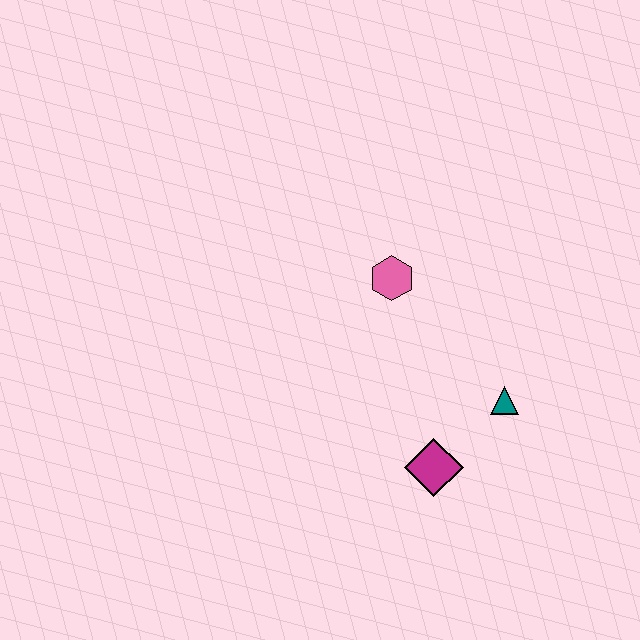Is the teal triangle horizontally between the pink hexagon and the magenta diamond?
No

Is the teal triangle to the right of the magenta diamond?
Yes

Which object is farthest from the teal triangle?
The pink hexagon is farthest from the teal triangle.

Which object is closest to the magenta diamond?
The teal triangle is closest to the magenta diamond.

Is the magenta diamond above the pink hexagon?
No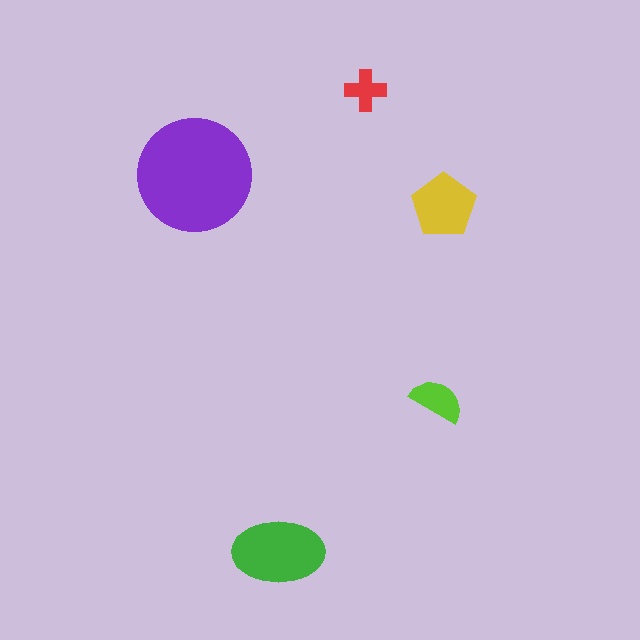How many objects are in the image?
There are 5 objects in the image.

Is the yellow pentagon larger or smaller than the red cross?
Larger.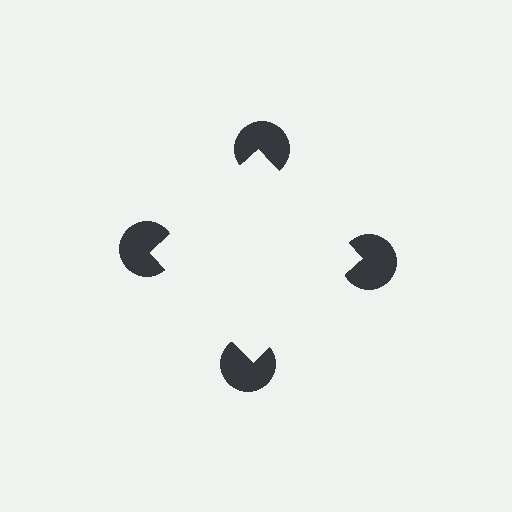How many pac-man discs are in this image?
There are 4 — one at each vertex of the illusory square.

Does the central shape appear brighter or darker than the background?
It typically appears slightly brighter than the background, even though no actual brightness change is drawn.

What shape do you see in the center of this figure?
An illusory square — its edges are inferred from the aligned wedge cuts in the pac-man discs, not physically drawn.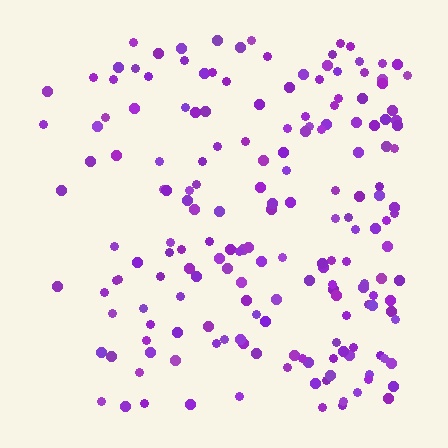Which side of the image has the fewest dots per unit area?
The left.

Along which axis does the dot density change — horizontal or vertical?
Horizontal.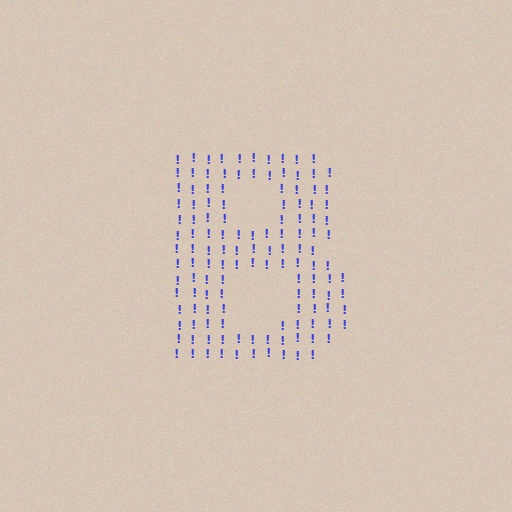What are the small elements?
The small elements are exclamation marks.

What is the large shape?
The large shape is the letter B.